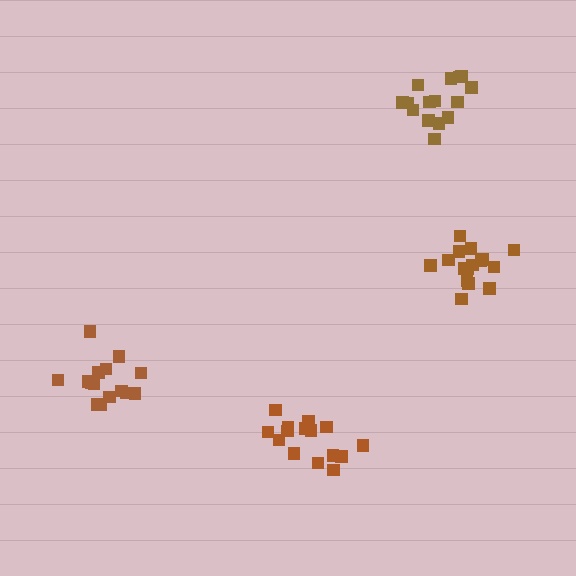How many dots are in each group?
Group 1: 15 dots, Group 2: 16 dots, Group 3: 15 dots, Group 4: 15 dots (61 total).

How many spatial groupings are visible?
There are 4 spatial groupings.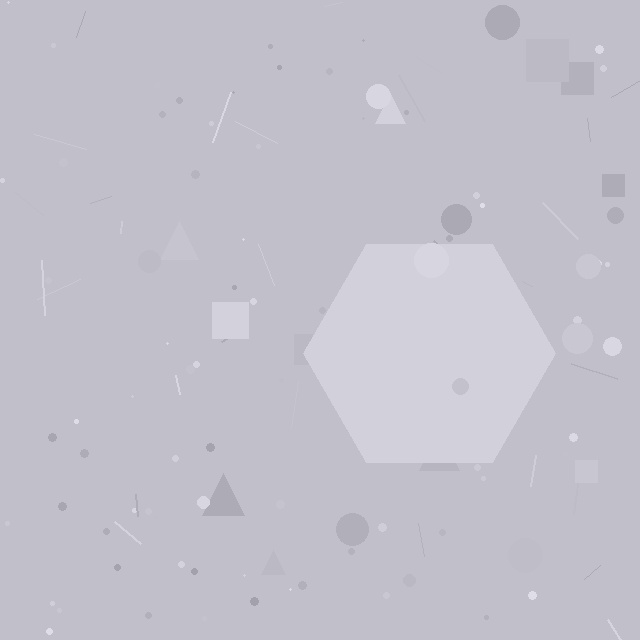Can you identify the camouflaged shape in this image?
The camouflaged shape is a hexagon.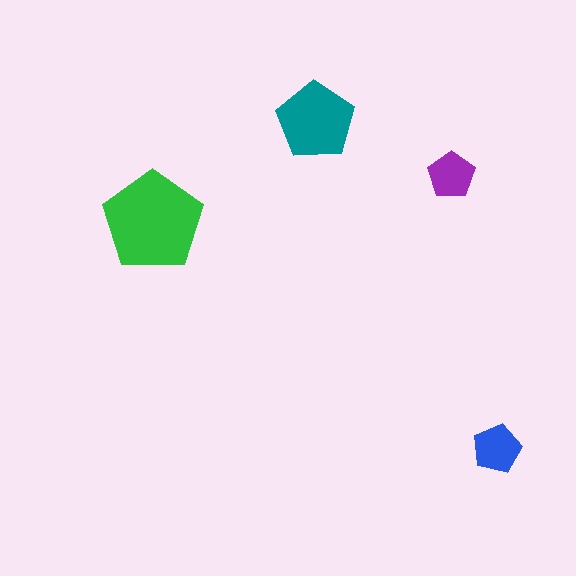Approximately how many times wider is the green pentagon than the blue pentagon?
About 2 times wider.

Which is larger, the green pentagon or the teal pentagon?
The green one.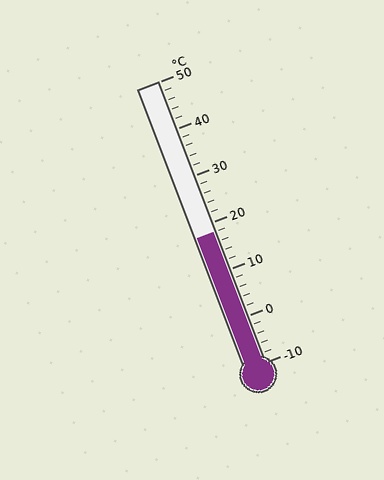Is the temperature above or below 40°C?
The temperature is below 40°C.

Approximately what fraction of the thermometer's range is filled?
The thermometer is filled to approximately 45% of its range.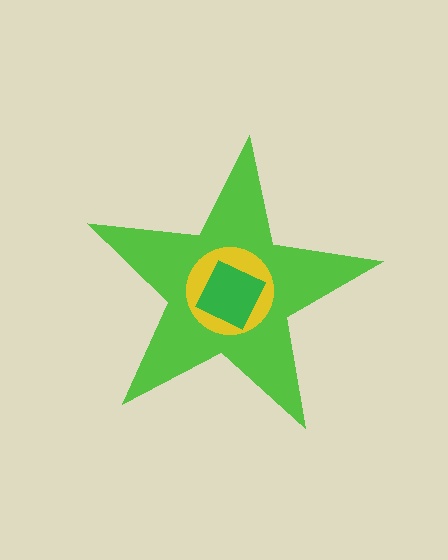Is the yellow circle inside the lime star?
Yes.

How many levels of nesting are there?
3.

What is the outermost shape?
The lime star.